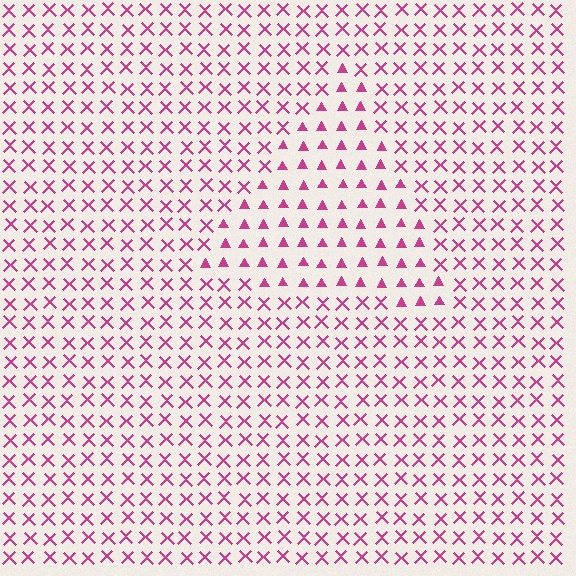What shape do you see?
I see a triangle.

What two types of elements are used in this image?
The image uses triangles inside the triangle region and X marks outside it.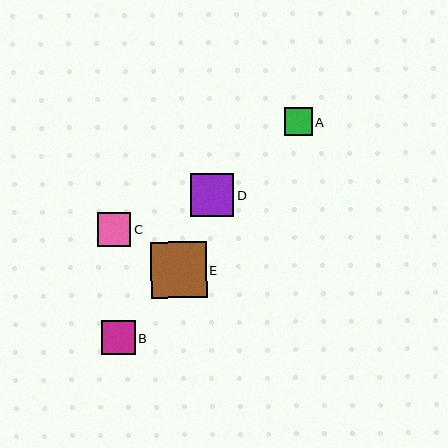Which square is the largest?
Square E is the largest with a size of approximately 55 pixels.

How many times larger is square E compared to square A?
Square E is approximately 2.0 times the size of square A.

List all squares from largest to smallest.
From largest to smallest: E, D, B, C, A.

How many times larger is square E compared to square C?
Square E is approximately 1.6 times the size of square C.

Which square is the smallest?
Square A is the smallest with a size of approximately 28 pixels.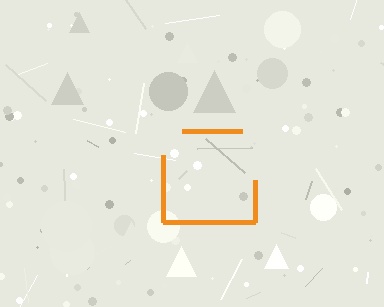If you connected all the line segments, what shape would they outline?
They would outline a square.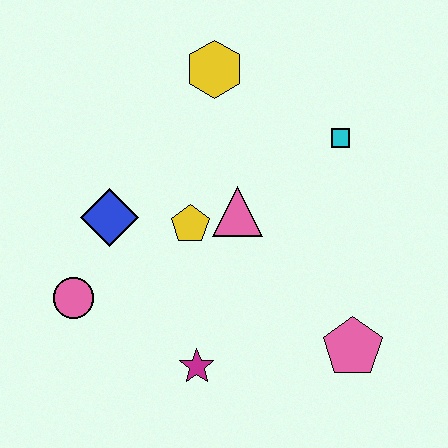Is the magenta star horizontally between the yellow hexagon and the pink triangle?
No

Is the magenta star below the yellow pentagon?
Yes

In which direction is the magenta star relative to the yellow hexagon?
The magenta star is below the yellow hexagon.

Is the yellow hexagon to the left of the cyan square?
Yes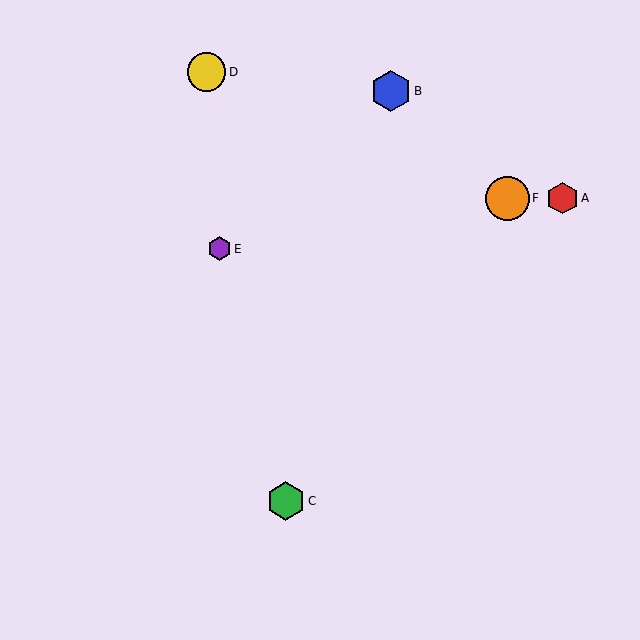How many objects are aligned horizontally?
2 objects (A, F) are aligned horizontally.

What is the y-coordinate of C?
Object C is at y≈501.